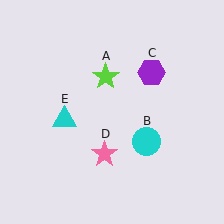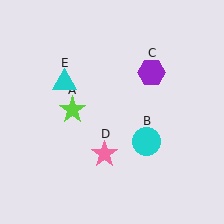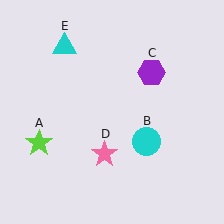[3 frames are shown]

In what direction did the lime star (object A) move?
The lime star (object A) moved down and to the left.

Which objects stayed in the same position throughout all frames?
Cyan circle (object B) and purple hexagon (object C) and pink star (object D) remained stationary.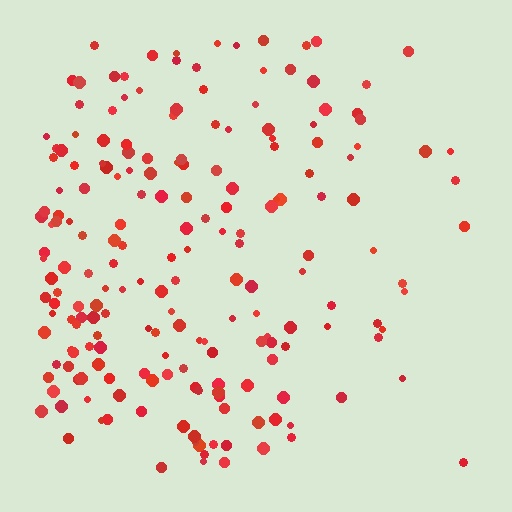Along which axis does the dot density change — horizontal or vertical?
Horizontal.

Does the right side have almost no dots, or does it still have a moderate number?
Still a moderate number, just noticeably fewer than the left.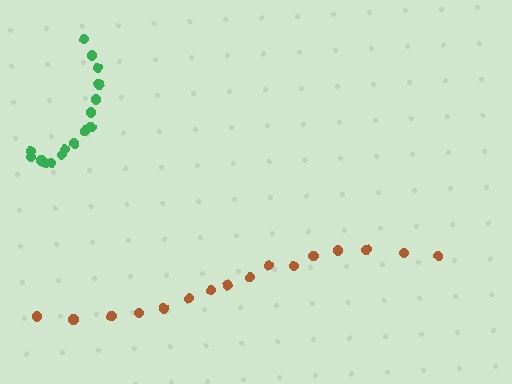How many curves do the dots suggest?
There are 2 distinct paths.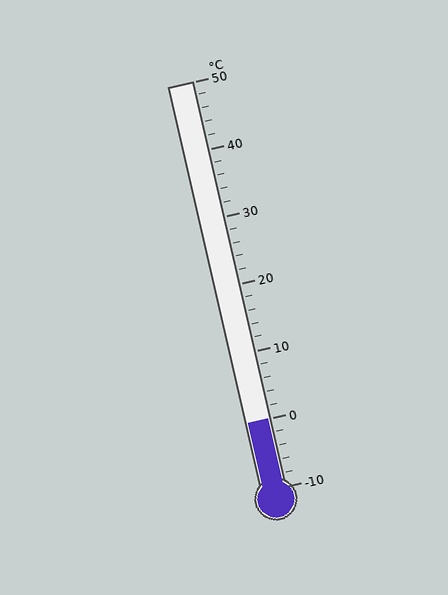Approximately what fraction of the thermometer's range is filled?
The thermometer is filled to approximately 15% of its range.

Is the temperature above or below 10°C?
The temperature is below 10°C.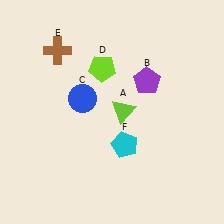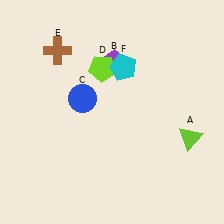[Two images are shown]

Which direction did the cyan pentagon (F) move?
The cyan pentagon (F) moved up.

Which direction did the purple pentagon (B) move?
The purple pentagon (B) moved left.